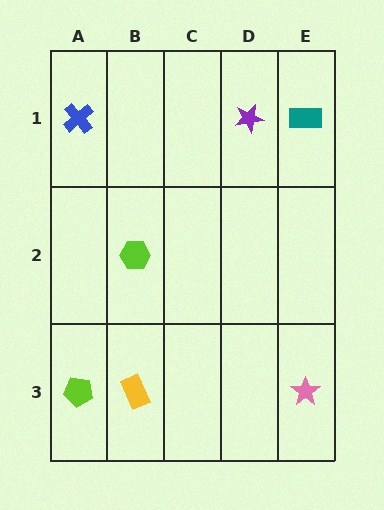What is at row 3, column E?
A pink star.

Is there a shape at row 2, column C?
No, that cell is empty.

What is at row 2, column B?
A lime hexagon.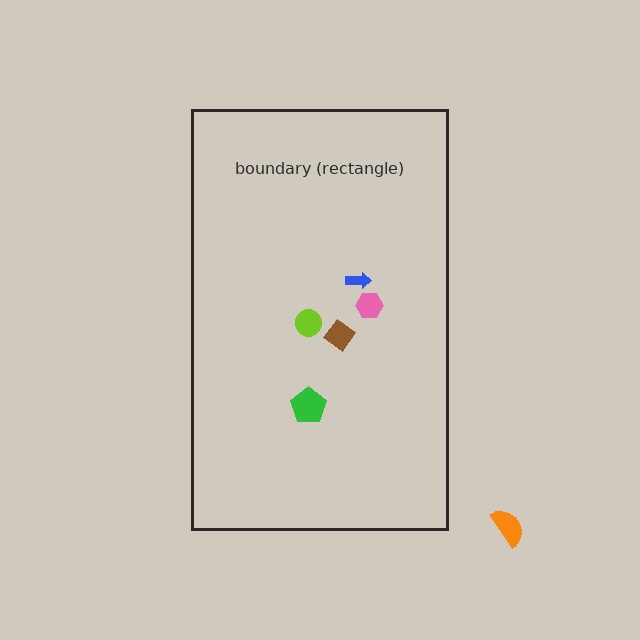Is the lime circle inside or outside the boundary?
Inside.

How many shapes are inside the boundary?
5 inside, 1 outside.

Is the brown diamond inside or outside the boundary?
Inside.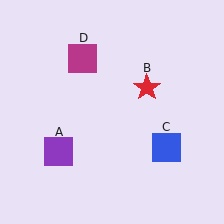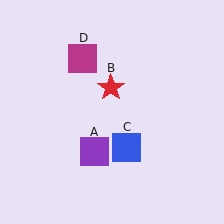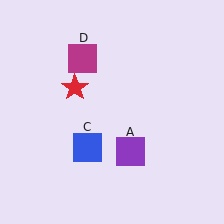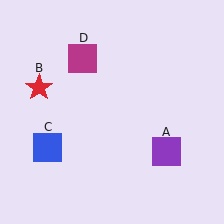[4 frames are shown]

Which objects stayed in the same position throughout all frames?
Magenta square (object D) remained stationary.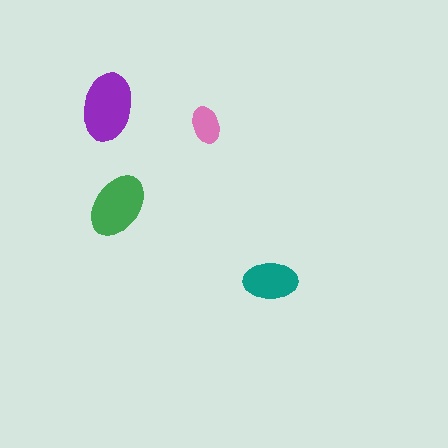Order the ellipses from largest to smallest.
the purple one, the green one, the teal one, the pink one.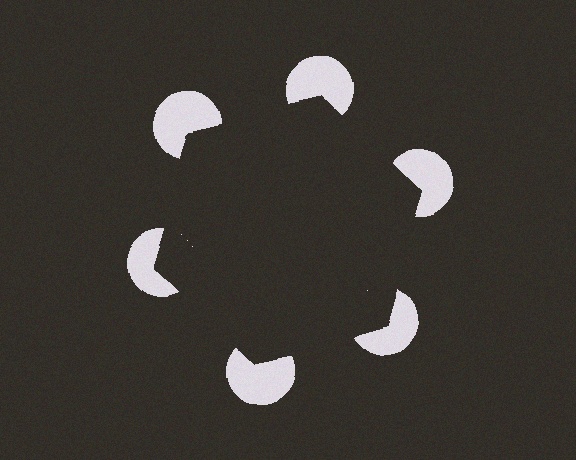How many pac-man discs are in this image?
There are 6 — one at each vertex of the illusory hexagon.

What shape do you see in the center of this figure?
An illusory hexagon — its edges are inferred from the aligned wedge cuts in the pac-man discs, not physically drawn.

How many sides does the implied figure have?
6 sides.